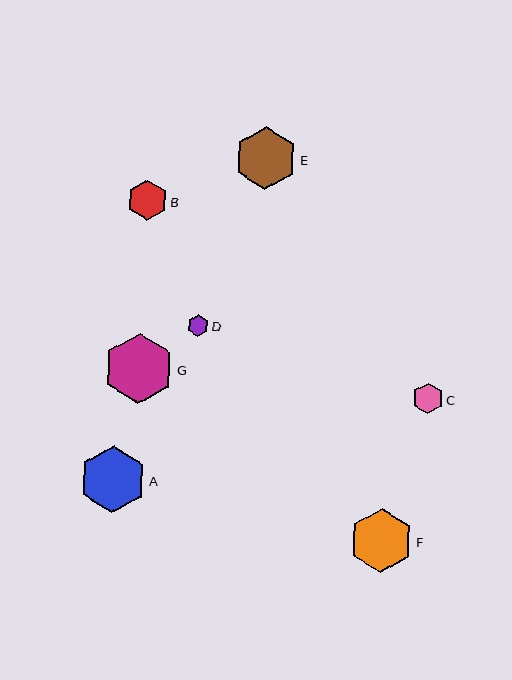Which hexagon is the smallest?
Hexagon D is the smallest with a size of approximately 22 pixels.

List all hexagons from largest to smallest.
From largest to smallest: G, A, F, E, B, C, D.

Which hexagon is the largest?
Hexagon G is the largest with a size of approximately 70 pixels.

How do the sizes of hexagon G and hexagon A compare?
Hexagon G and hexagon A are approximately the same size.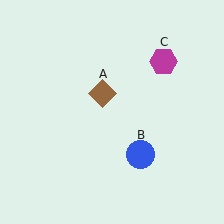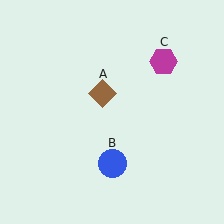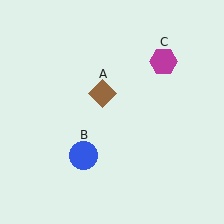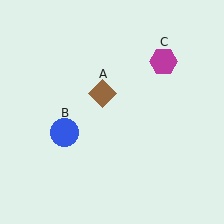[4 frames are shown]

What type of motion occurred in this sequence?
The blue circle (object B) rotated clockwise around the center of the scene.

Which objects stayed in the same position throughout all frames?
Brown diamond (object A) and magenta hexagon (object C) remained stationary.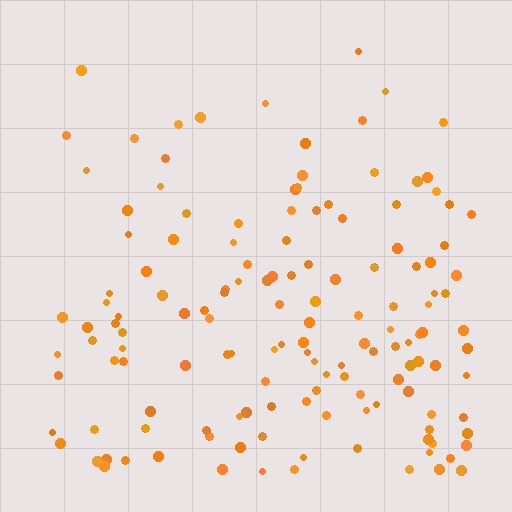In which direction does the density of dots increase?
From top to bottom, with the bottom side densest.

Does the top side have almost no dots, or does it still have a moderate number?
Still a moderate number, just noticeably fewer than the bottom.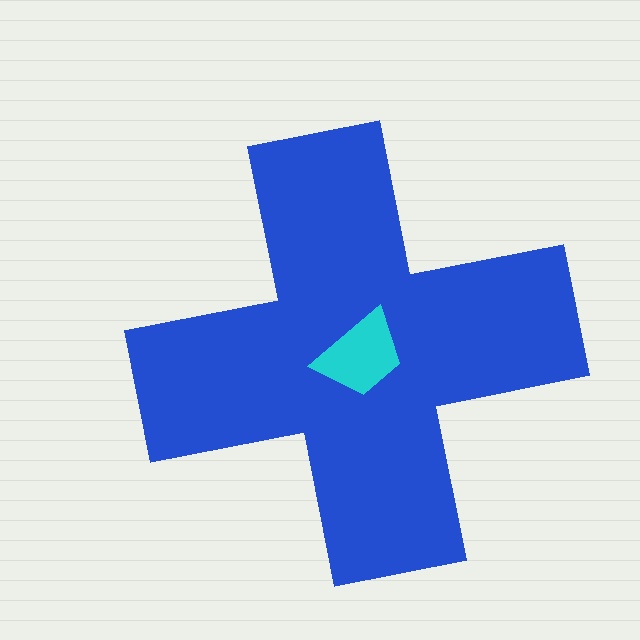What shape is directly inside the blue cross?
The cyan trapezoid.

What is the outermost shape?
The blue cross.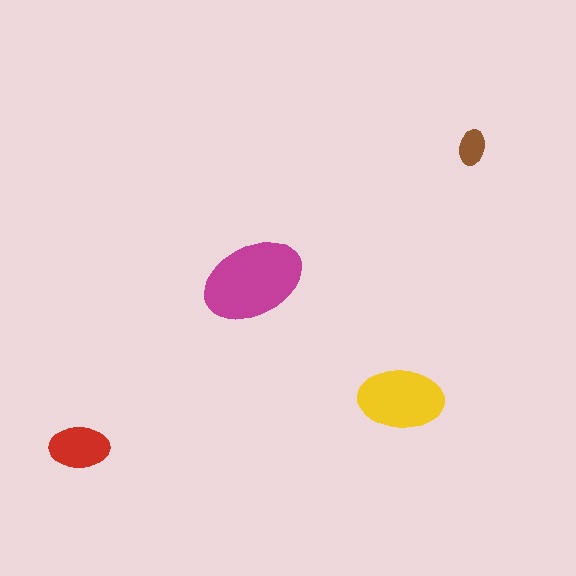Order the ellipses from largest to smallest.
the magenta one, the yellow one, the red one, the brown one.